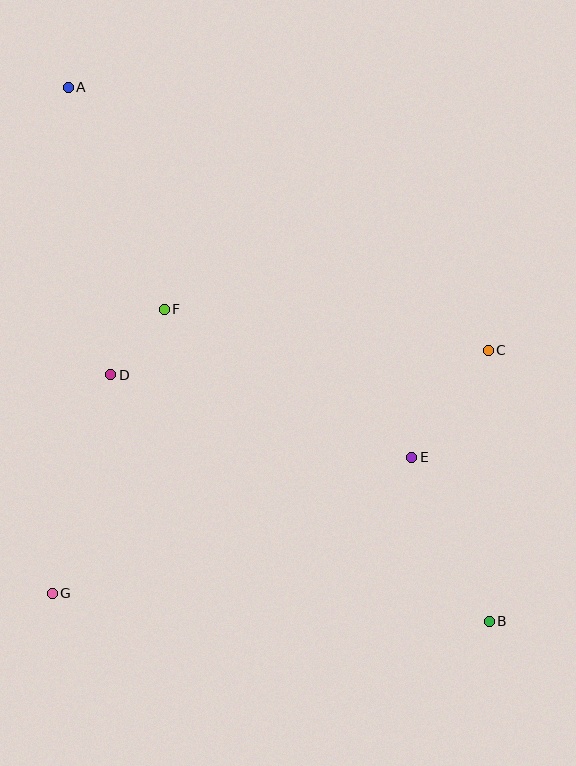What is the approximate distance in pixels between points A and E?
The distance between A and E is approximately 505 pixels.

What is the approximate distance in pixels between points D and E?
The distance between D and E is approximately 312 pixels.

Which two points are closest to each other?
Points D and F are closest to each other.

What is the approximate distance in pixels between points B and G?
The distance between B and G is approximately 438 pixels.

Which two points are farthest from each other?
Points A and B are farthest from each other.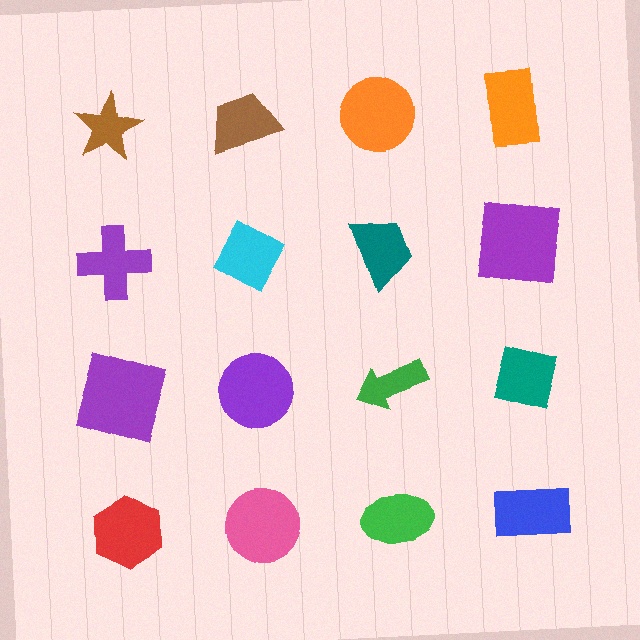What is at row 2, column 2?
A cyan diamond.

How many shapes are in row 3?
4 shapes.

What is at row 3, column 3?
A green arrow.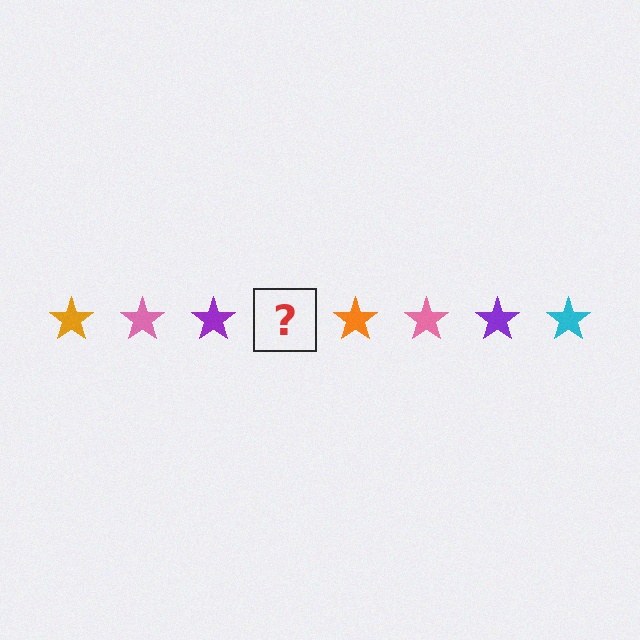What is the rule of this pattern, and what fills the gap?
The rule is that the pattern cycles through orange, pink, purple, cyan stars. The gap should be filled with a cyan star.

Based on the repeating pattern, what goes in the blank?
The blank should be a cyan star.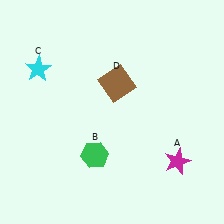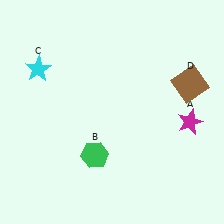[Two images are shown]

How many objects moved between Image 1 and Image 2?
2 objects moved between the two images.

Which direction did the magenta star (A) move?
The magenta star (A) moved up.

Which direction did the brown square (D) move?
The brown square (D) moved right.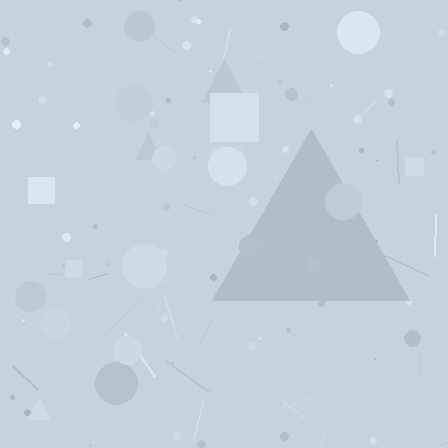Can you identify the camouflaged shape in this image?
The camouflaged shape is a triangle.